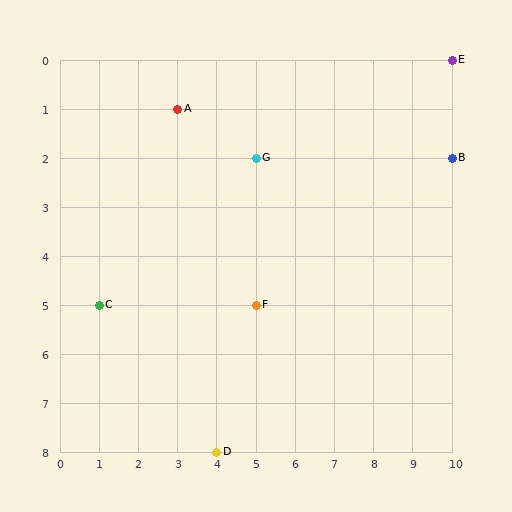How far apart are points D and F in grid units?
Points D and F are 1 column and 3 rows apart (about 3.2 grid units diagonally).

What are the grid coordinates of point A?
Point A is at grid coordinates (3, 1).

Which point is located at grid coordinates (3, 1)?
Point A is at (3, 1).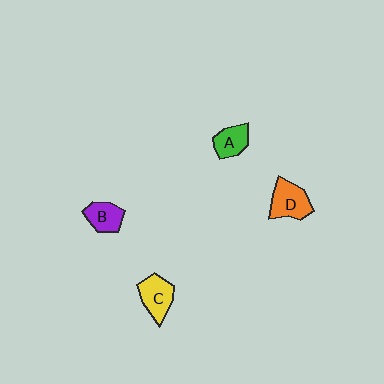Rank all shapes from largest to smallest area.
From largest to smallest: D (orange), C (yellow), B (purple), A (green).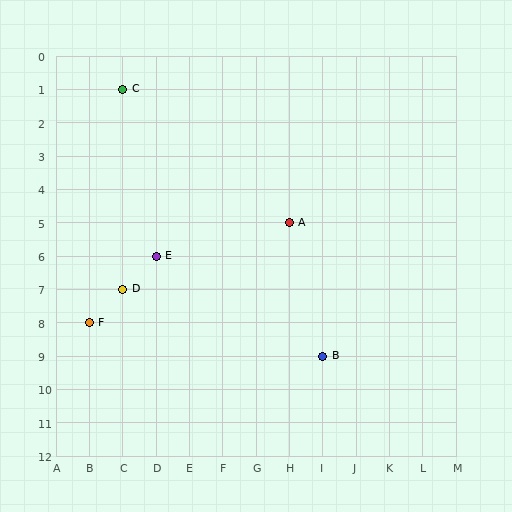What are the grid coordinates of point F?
Point F is at grid coordinates (B, 8).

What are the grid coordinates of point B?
Point B is at grid coordinates (I, 9).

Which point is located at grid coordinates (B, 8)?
Point F is at (B, 8).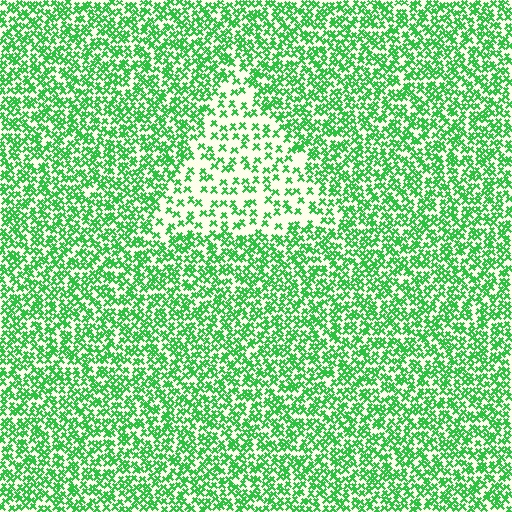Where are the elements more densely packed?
The elements are more densely packed outside the triangle boundary.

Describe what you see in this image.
The image contains small green elements arranged at two different densities. A triangle-shaped region is visible where the elements are less densely packed than the surrounding area.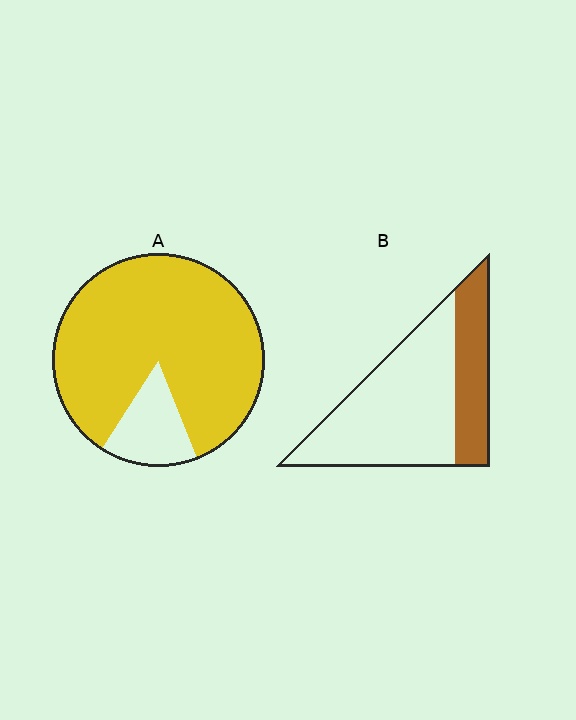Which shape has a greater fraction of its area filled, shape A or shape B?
Shape A.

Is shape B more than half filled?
No.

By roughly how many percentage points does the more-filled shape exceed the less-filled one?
By roughly 55 percentage points (A over B).